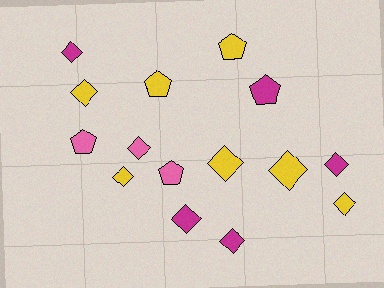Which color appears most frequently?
Yellow, with 7 objects.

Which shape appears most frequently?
Diamond, with 10 objects.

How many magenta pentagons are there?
There is 1 magenta pentagon.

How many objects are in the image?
There are 15 objects.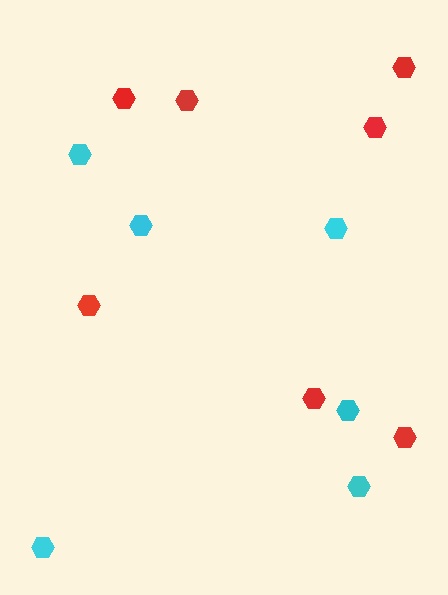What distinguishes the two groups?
There are 2 groups: one group of red hexagons (7) and one group of cyan hexagons (6).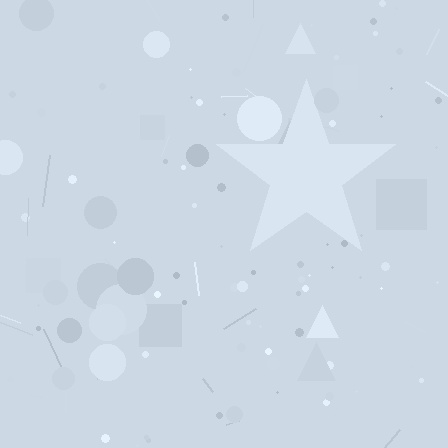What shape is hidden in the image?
A star is hidden in the image.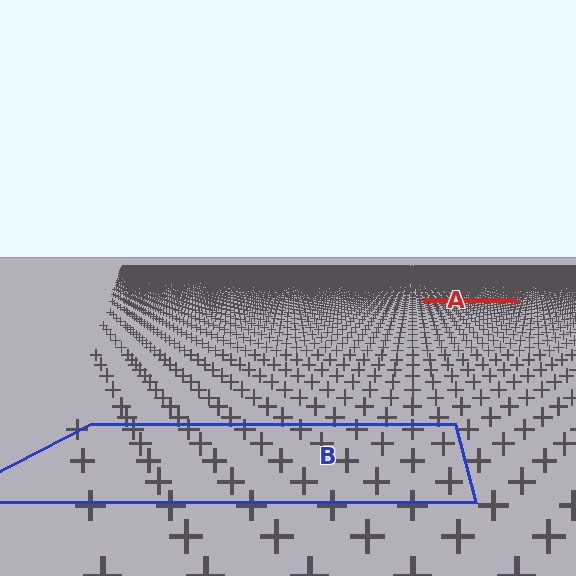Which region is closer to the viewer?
Region B is closer. The texture elements there are larger and more spread out.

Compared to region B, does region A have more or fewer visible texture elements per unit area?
Region A has more texture elements per unit area — they are packed more densely because it is farther away.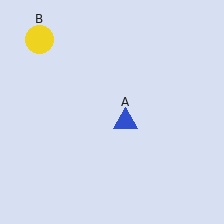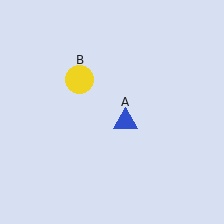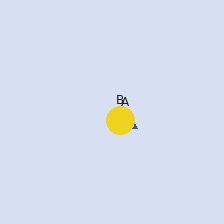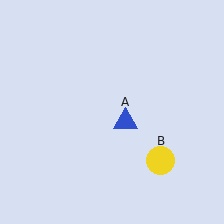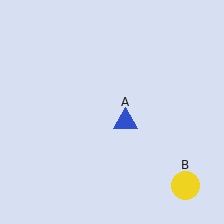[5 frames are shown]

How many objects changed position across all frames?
1 object changed position: yellow circle (object B).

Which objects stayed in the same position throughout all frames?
Blue triangle (object A) remained stationary.